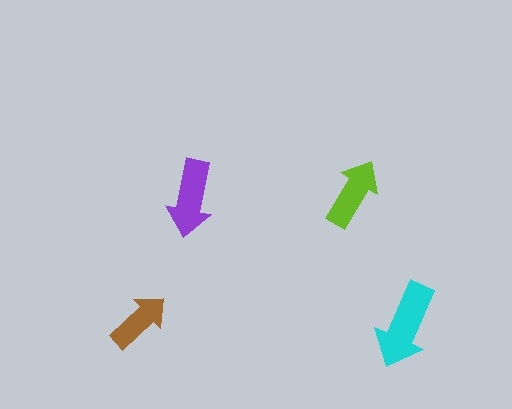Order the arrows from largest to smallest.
the cyan one, the purple one, the lime one, the brown one.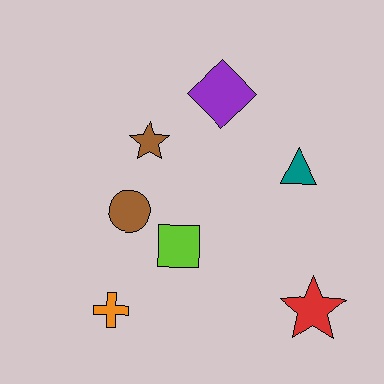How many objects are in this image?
There are 7 objects.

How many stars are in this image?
There are 2 stars.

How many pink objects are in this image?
There are no pink objects.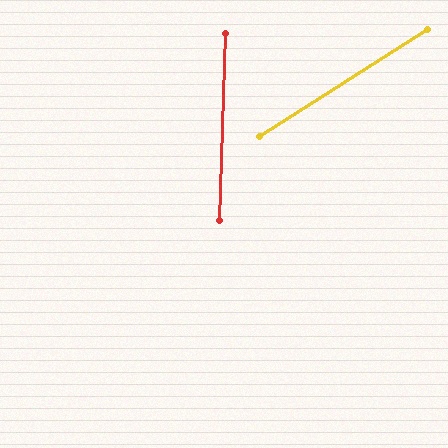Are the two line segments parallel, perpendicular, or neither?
Neither parallel nor perpendicular — they differ by about 56°.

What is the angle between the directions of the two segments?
Approximately 56 degrees.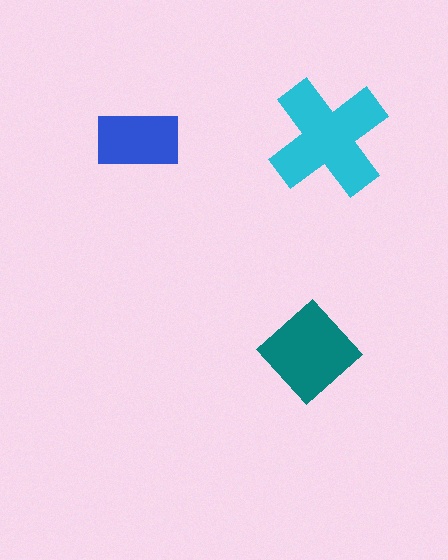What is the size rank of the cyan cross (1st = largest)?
1st.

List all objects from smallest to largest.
The blue rectangle, the teal diamond, the cyan cross.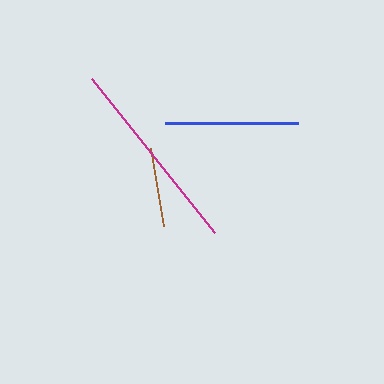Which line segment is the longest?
The magenta line is the longest at approximately 196 pixels.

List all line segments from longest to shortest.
From longest to shortest: magenta, blue, brown.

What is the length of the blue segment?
The blue segment is approximately 132 pixels long.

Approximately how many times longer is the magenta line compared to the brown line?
The magenta line is approximately 2.5 times the length of the brown line.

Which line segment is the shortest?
The brown line is the shortest at approximately 79 pixels.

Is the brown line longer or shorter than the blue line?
The blue line is longer than the brown line.